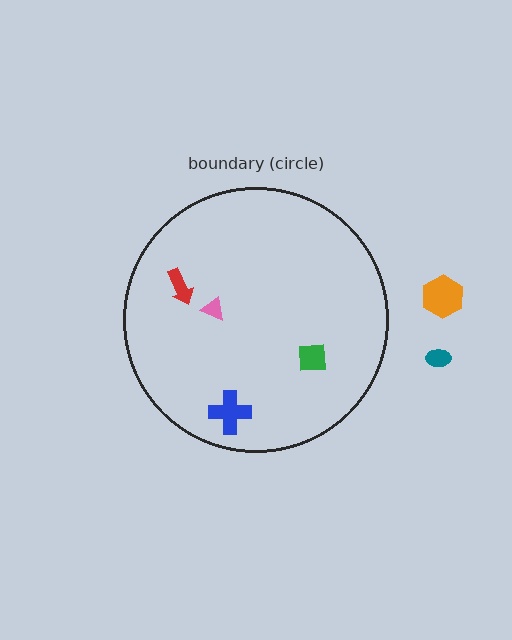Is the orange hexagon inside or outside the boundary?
Outside.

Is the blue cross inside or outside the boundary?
Inside.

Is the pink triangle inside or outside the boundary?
Inside.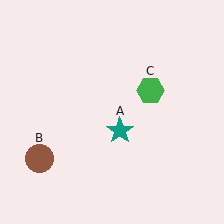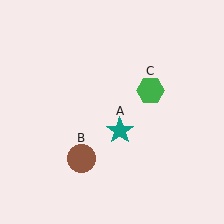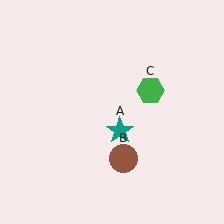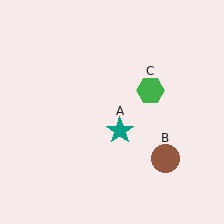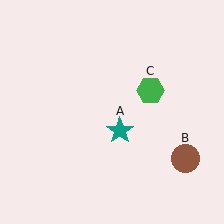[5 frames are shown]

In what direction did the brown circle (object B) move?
The brown circle (object B) moved right.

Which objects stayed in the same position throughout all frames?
Teal star (object A) and green hexagon (object C) remained stationary.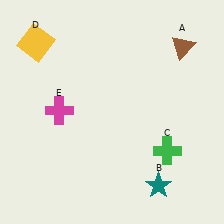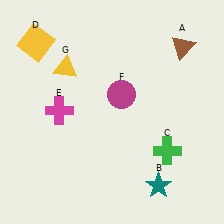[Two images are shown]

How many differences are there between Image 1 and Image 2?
There are 2 differences between the two images.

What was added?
A magenta circle (F), a yellow triangle (G) were added in Image 2.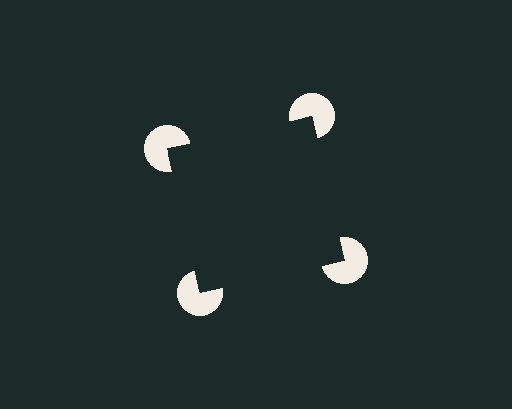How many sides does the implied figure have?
4 sides.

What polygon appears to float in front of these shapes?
An illusory square — its edges are inferred from the aligned wedge cuts in the pac-man discs, not physically drawn.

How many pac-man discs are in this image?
There are 4 — one at each vertex of the illusory square.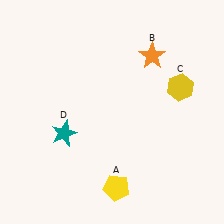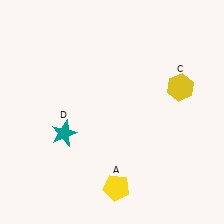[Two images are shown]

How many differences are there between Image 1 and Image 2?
There is 1 difference between the two images.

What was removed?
The orange star (B) was removed in Image 2.